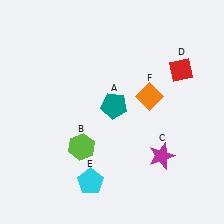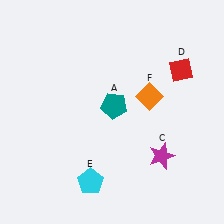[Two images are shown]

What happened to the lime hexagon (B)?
The lime hexagon (B) was removed in Image 2. It was in the bottom-left area of Image 1.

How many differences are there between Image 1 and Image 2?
There is 1 difference between the two images.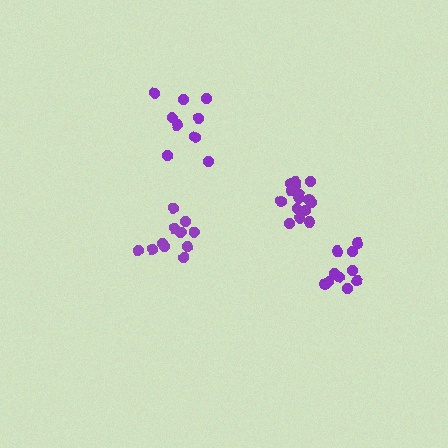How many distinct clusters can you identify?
There are 4 distinct clusters.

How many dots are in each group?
Group 1: 9 dots, Group 2: 10 dots, Group 3: 11 dots, Group 4: 15 dots (45 total).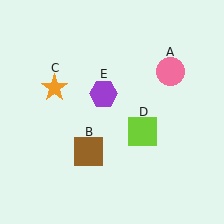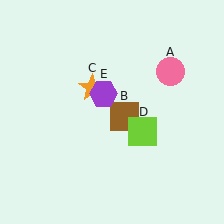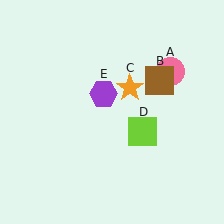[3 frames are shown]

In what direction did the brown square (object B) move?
The brown square (object B) moved up and to the right.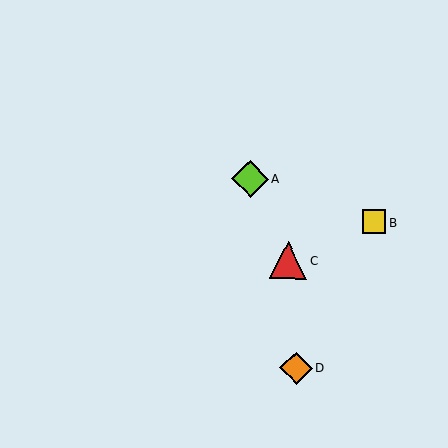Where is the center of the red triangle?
The center of the red triangle is at (288, 261).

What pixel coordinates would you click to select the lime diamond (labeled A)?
Click at (250, 179) to select the lime diamond A.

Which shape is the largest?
The red triangle (labeled C) is the largest.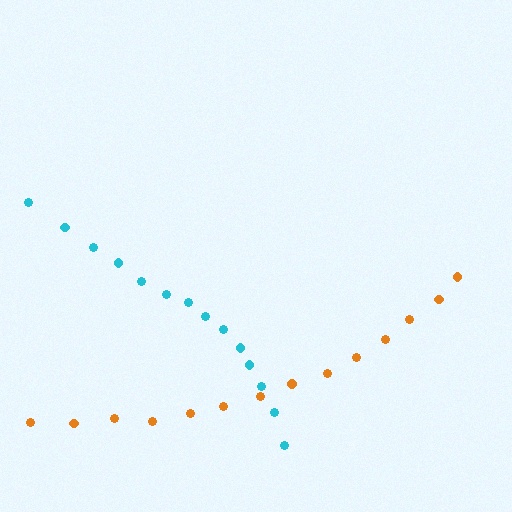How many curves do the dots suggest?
There are 2 distinct paths.